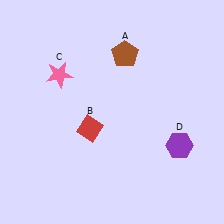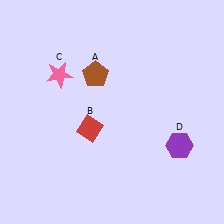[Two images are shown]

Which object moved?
The brown pentagon (A) moved left.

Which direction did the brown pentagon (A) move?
The brown pentagon (A) moved left.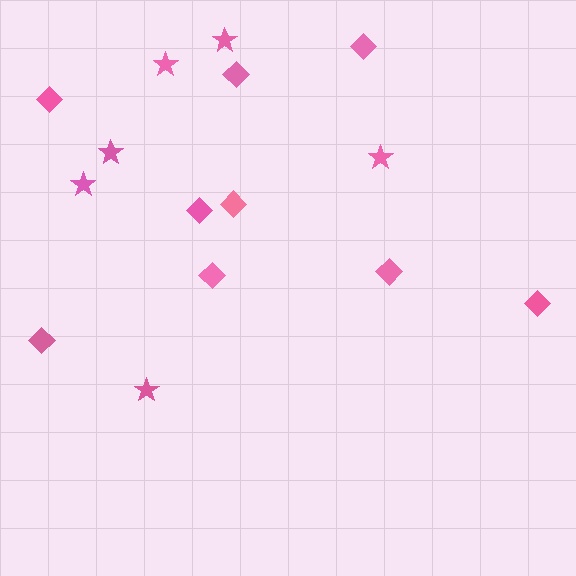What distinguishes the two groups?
There are 2 groups: one group of diamonds (9) and one group of stars (6).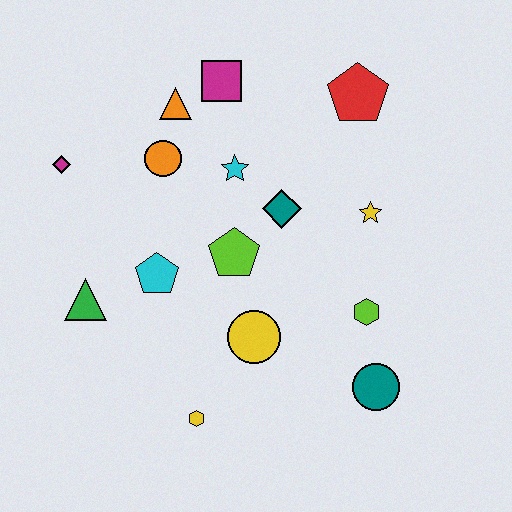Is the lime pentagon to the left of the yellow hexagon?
No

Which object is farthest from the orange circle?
The teal circle is farthest from the orange circle.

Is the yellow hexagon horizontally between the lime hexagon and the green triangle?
Yes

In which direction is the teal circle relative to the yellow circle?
The teal circle is to the right of the yellow circle.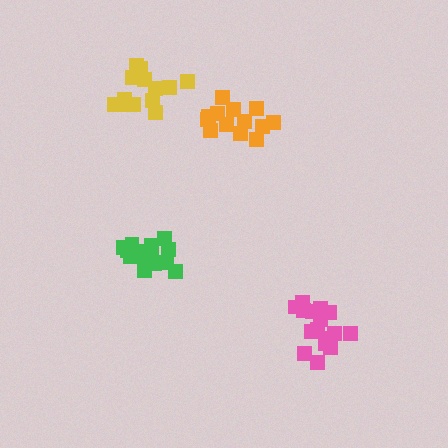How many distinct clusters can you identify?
There are 4 distinct clusters.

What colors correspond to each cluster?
The clusters are colored: green, yellow, orange, pink.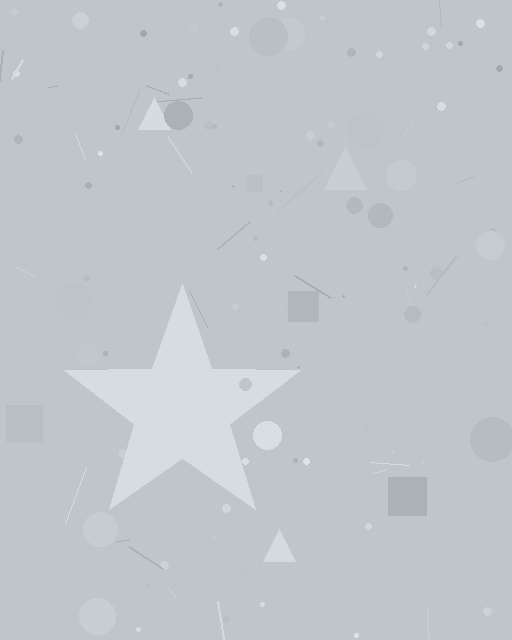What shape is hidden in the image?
A star is hidden in the image.